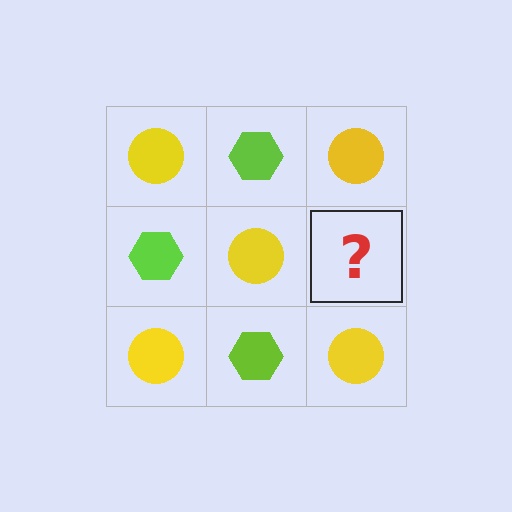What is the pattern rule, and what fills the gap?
The rule is that it alternates yellow circle and lime hexagon in a checkerboard pattern. The gap should be filled with a lime hexagon.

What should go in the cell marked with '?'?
The missing cell should contain a lime hexagon.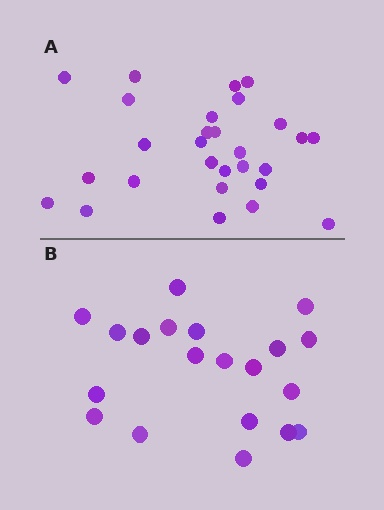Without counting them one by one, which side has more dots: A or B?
Region A (the top region) has more dots.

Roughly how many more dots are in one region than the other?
Region A has roughly 8 or so more dots than region B.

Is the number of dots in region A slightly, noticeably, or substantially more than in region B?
Region A has noticeably more, but not dramatically so. The ratio is roughly 1.4 to 1.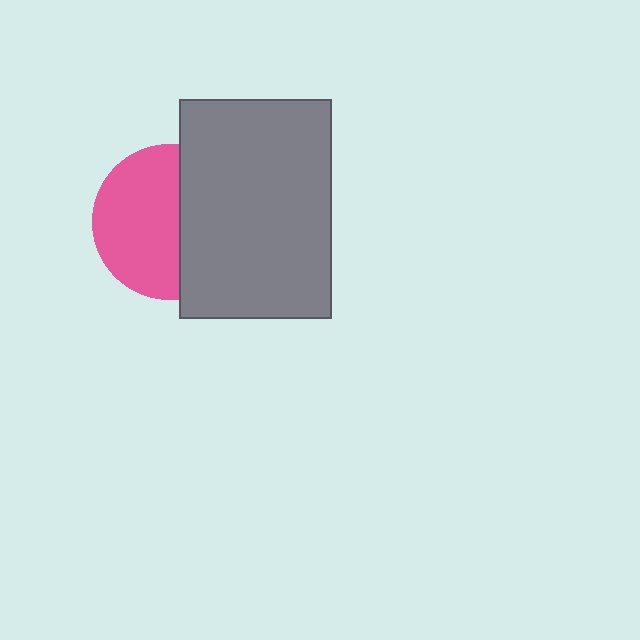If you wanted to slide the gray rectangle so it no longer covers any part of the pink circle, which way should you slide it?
Slide it right — that is the most direct way to separate the two shapes.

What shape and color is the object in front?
The object in front is a gray rectangle.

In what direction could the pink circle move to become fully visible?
The pink circle could move left. That would shift it out from behind the gray rectangle entirely.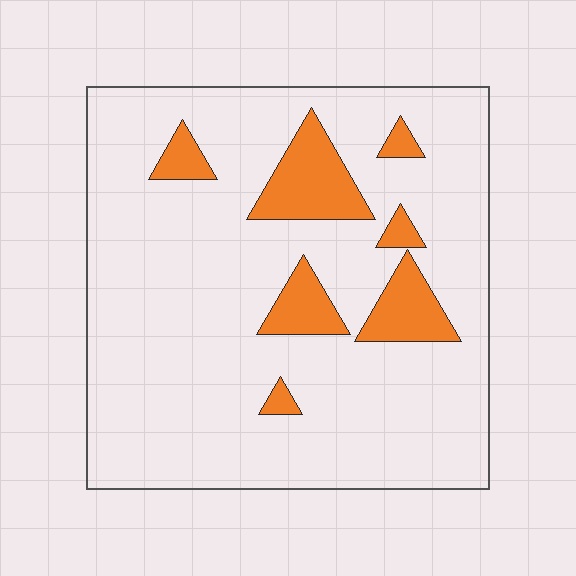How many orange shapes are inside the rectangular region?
7.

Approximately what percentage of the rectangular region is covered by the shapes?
Approximately 15%.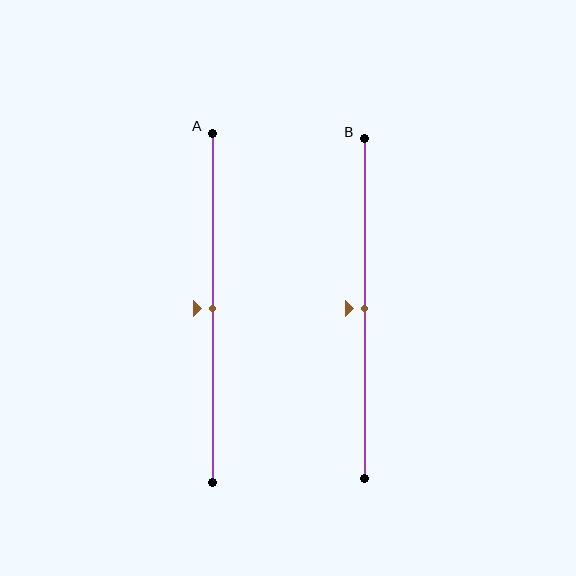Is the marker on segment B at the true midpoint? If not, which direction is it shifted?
Yes, the marker on segment B is at the true midpoint.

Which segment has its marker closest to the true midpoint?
Segment A has its marker closest to the true midpoint.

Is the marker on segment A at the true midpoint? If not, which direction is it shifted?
Yes, the marker on segment A is at the true midpoint.